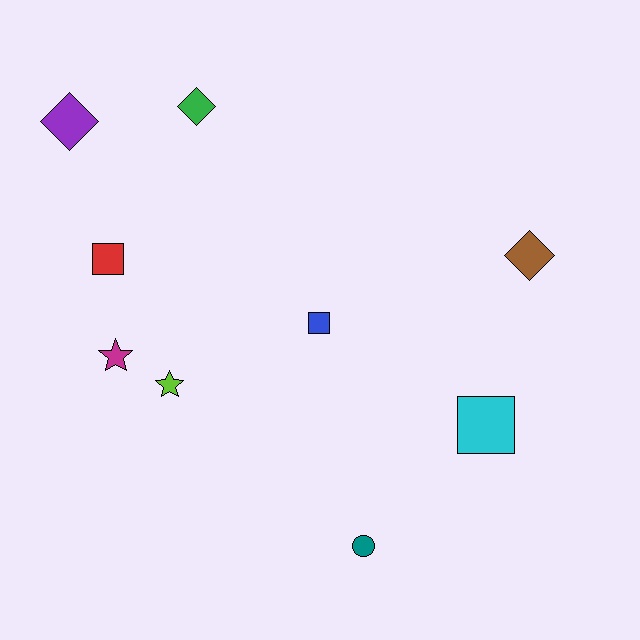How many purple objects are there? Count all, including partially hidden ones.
There is 1 purple object.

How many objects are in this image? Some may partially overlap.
There are 9 objects.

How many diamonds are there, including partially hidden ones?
There are 3 diamonds.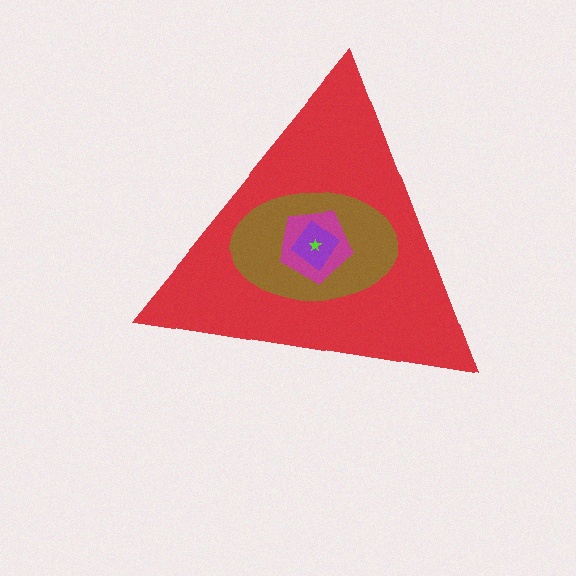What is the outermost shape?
The red triangle.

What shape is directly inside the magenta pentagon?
The purple diamond.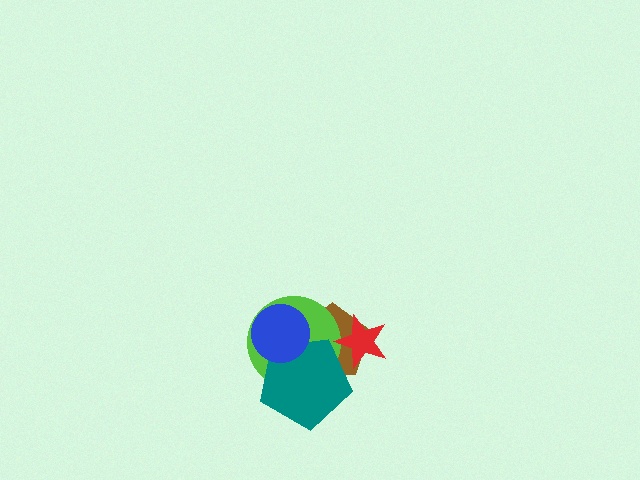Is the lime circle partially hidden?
Yes, it is partially covered by another shape.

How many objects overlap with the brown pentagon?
4 objects overlap with the brown pentagon.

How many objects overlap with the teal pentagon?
3 objects overlap with the teal pentagon.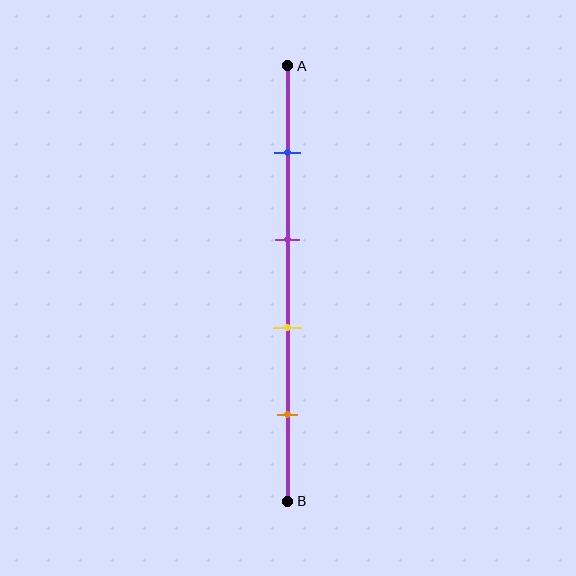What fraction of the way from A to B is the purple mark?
The purple mark is approximately 40% (0.4) of the way from A to B.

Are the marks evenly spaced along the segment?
Yes, the marks are approximately evenly spaced.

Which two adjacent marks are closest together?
The purple and yellow marks are the closest adjacent pair.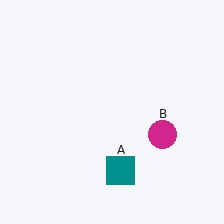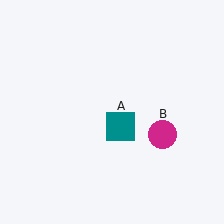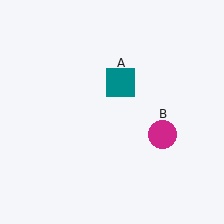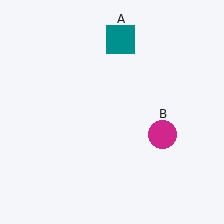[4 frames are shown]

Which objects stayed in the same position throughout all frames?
Magenta circle (object B) remained stationary.